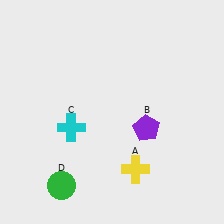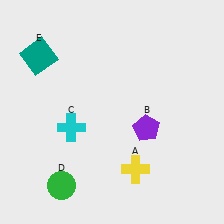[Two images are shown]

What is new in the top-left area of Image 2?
A teal square (E) was added in the top-left area of Image 2.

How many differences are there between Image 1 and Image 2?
There is 1 difference between the two images.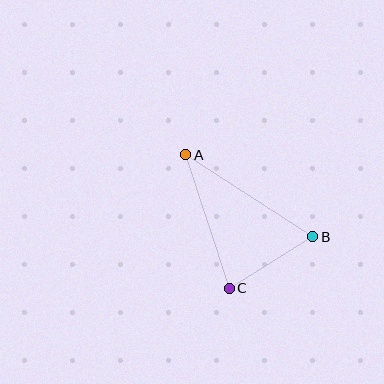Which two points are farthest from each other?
Points A and B are farthest from each other.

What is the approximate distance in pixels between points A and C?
The distance between A and C is approximately 140 pixels.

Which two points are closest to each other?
Points B and C are closest to each other.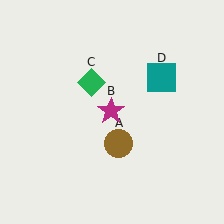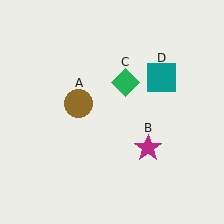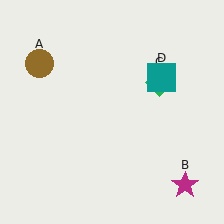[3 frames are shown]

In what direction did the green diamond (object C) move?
The green diamond (object C) moved right.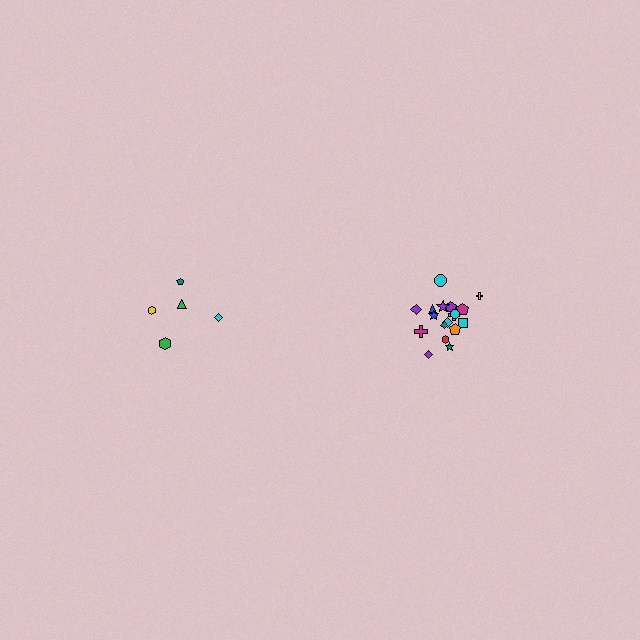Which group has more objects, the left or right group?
The right group.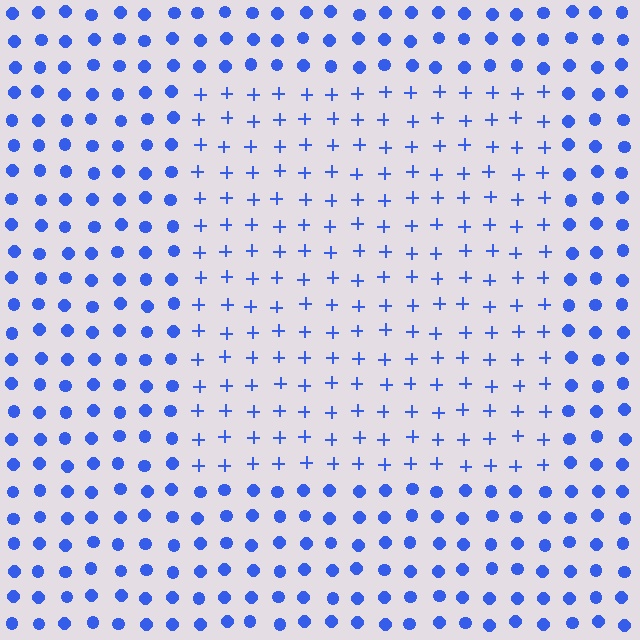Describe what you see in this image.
The image is filled with small blue elements arranged in a uniform grid. A rectangle-shaped region contains plus signs, while the surrounding area contains circles. The boundary is defined purely by the change in element shape.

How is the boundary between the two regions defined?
The boundary is defined by a change in element shape: plus signs inside vs. circles outside. All elements share the same color and spacing.